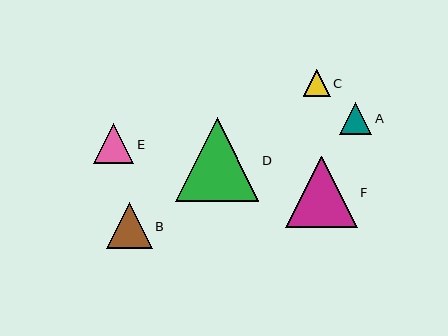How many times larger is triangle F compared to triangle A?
Triangle F is approximately 2.2 times the size of triangle A.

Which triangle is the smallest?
Triangle C is the smallest with a size of approximately 27 pixels.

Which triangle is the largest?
Triangle D is the largest with a size of approximately 83 pixels.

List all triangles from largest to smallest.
From largest to smallest: D, F, B, E, A, C.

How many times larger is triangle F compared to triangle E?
Triangle F is approximately 1.8 times the size of triangle E.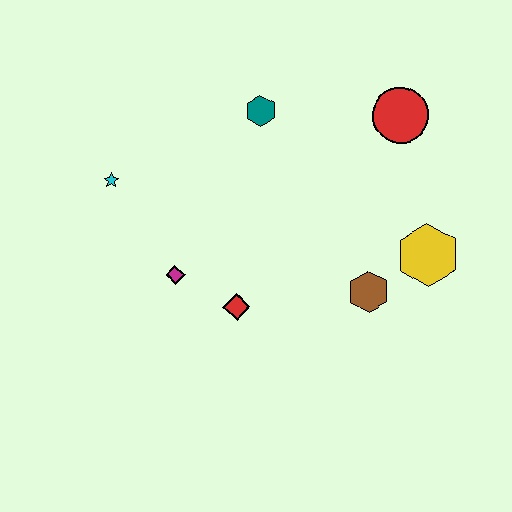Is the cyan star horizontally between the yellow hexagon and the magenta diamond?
No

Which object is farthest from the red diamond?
The red circle is farthest from the red diamond.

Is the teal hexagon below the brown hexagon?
No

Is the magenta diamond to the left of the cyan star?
No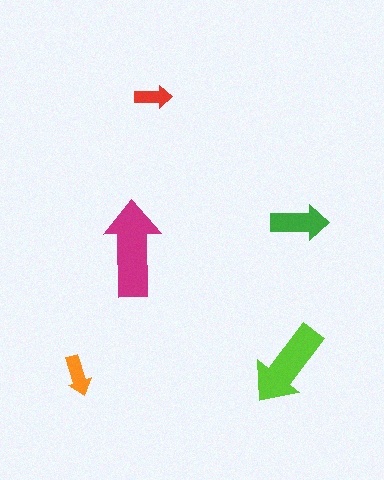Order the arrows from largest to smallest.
the magenta one, the lime one, the green one, the orange one, the red one.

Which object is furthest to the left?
The orange arrow is leftmost.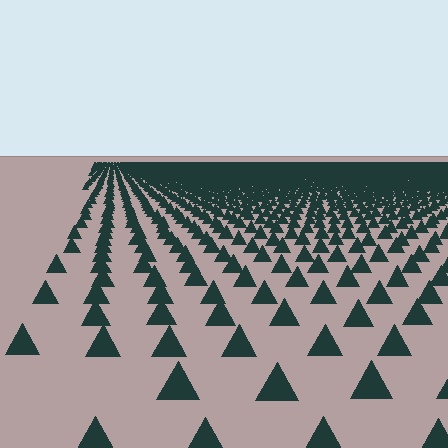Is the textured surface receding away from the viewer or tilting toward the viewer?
The surface is receding away from the viewer. Texture elements get smaller and denser toward the top.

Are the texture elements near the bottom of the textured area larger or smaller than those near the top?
Larger. Near the bottom, elements are closer to the viewer and appear at a bigger on-screen size.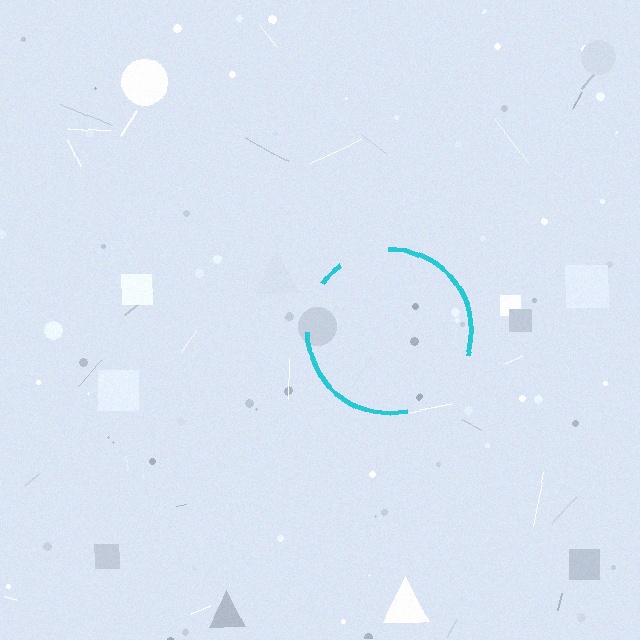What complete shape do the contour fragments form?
The contour fragments form a circle.